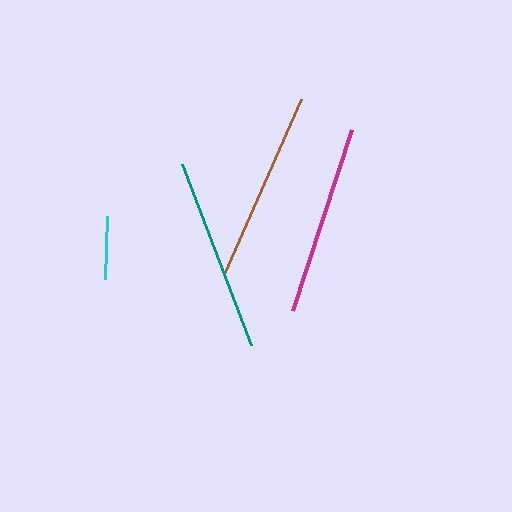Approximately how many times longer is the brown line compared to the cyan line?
The brown line is approximately 3.0 times the length of the cyan line.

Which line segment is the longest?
The teal line is the longest at approximately 194 pixels.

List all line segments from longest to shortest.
From longest to shortest: teal, brown, magenta, cyan.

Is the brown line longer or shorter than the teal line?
The teal line is longer than the brown line.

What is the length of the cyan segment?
The cyan segment is approximately 63 pixels long.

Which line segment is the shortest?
The cyan line is the shortest at approximately 63 pixels.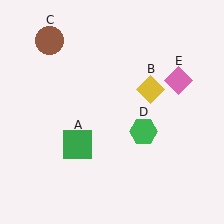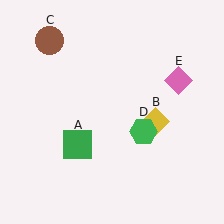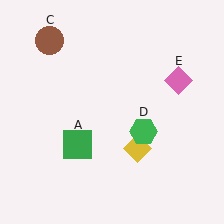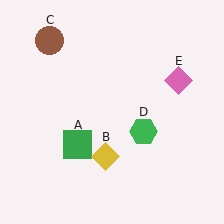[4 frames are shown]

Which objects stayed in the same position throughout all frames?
Green square (object A) and brown circle (object C) and green hexagon (object D) and pink diamond (object E) remained stationary.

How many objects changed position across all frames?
1 object changed position: yellow diamond (object B).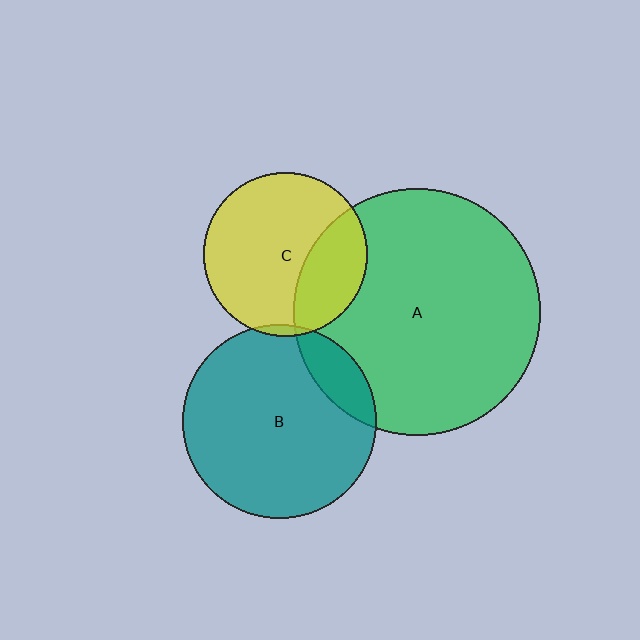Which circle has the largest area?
Circle A (green).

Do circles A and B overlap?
Yes.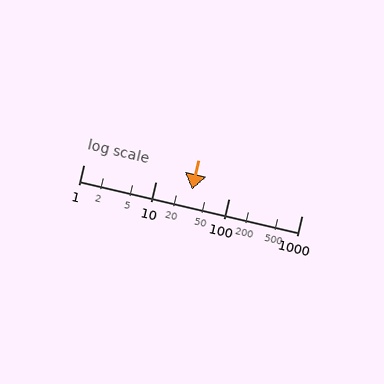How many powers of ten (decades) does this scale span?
The scale spans 3 decades, from 1 to 1000.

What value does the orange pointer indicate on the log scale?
The pointer indicates approximately 31.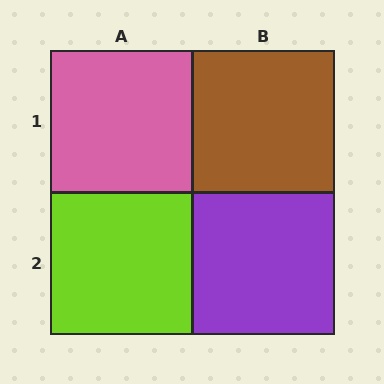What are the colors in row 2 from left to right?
Lime, purple.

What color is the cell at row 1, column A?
Pink.